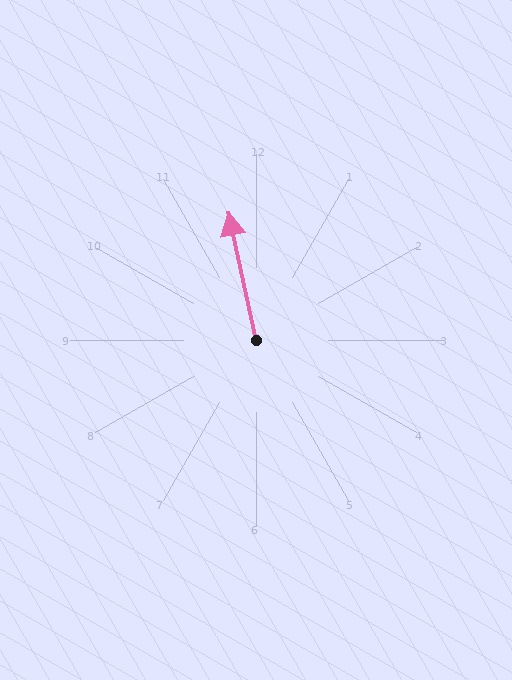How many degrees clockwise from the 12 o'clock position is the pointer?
Approximately 348 degrees.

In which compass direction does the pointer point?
North.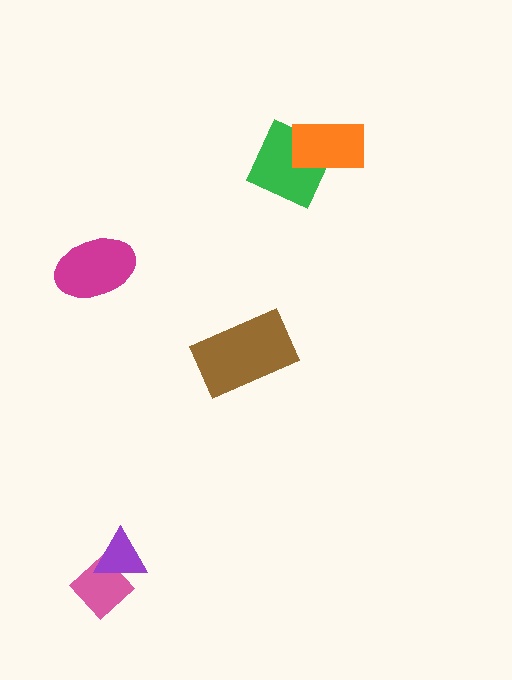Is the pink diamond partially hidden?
Yes, it is partially covered by another shape.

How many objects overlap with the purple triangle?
1 object overlaps with the purple triangle.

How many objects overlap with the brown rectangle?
0 objects overlap with the brown rectangle.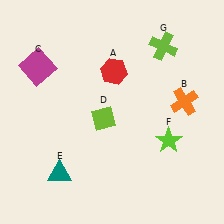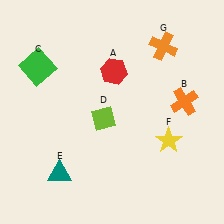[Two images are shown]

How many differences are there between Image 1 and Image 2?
There are 3 differences between the two images.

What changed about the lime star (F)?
In Image 1, F is lime. In Image 2, it changed to yellow.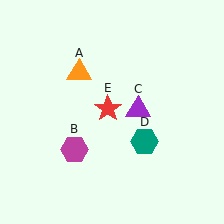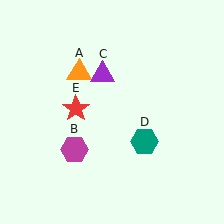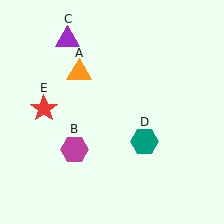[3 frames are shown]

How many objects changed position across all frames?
2 objects changed position: purple triangle (object C), red star (object E).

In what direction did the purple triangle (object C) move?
The purple triangle (object C) moved up and to the left.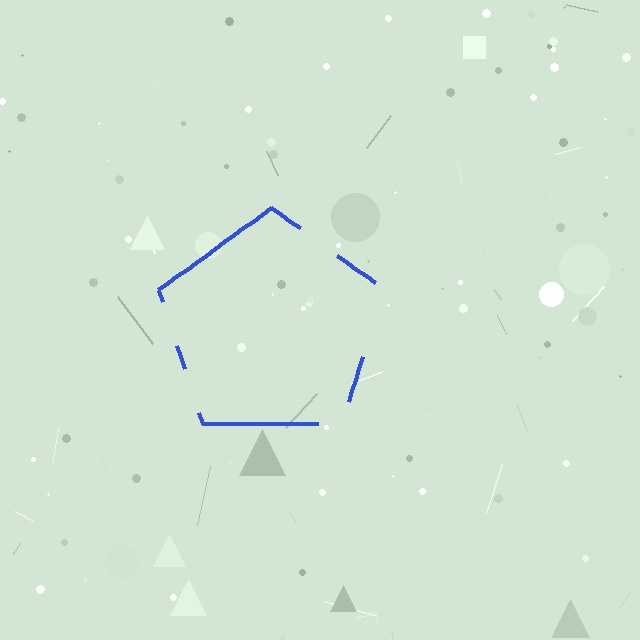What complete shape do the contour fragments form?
The contour fragments form a pentagon.